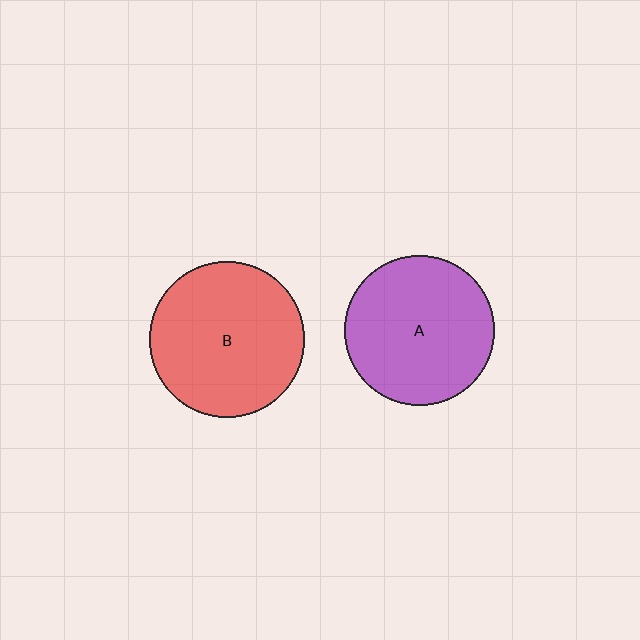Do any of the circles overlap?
No, none of the circles overlap.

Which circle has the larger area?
Circle B (red).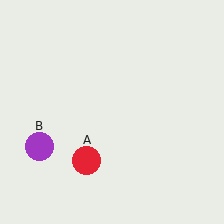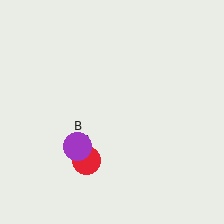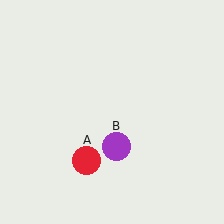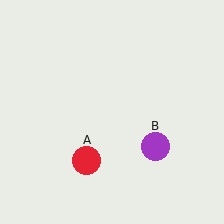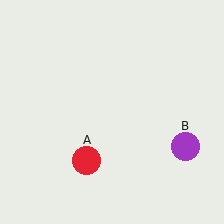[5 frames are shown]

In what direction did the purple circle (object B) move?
The purple circle (object B) moved right.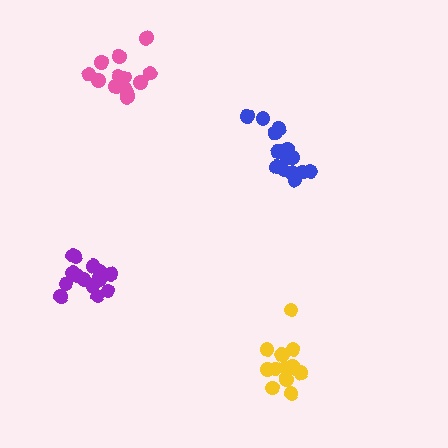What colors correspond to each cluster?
The clusters are colored: pink, yellow, purple, blue.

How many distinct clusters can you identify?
There are 4 distinct clusters.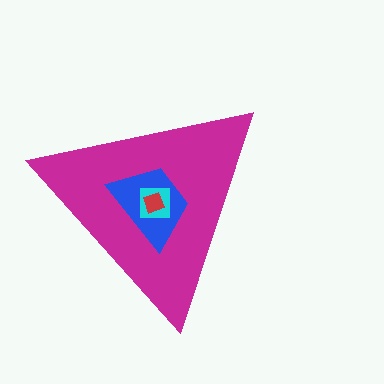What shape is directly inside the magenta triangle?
The blue trapezoid.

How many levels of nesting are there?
4.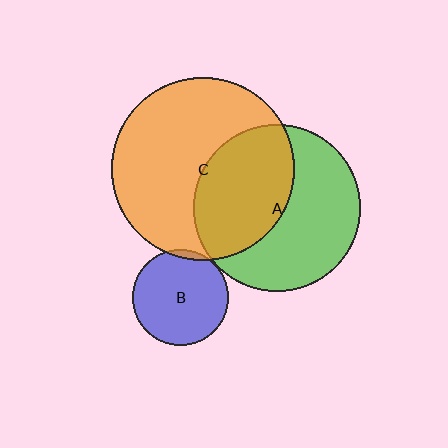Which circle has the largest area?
Circle C (orange).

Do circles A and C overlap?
Yes.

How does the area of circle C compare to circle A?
Approximately 1.2 times.